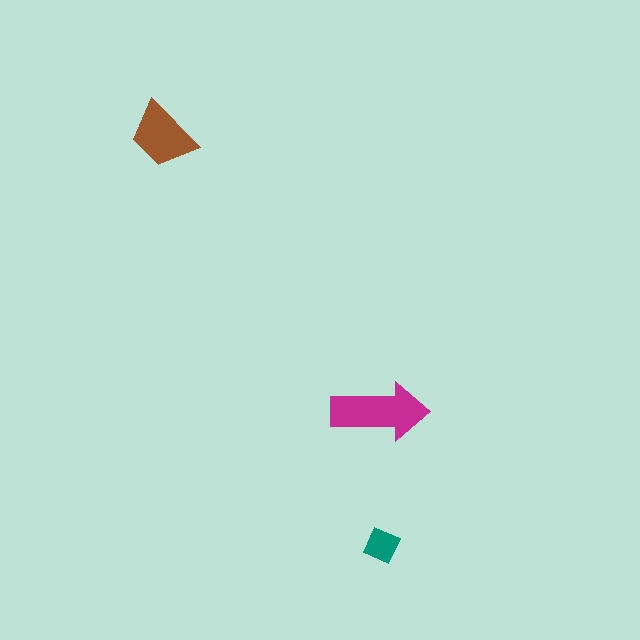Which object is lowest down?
The teal square is bottommost.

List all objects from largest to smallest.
The magenta arrow, the brown trapezoid, the teal square.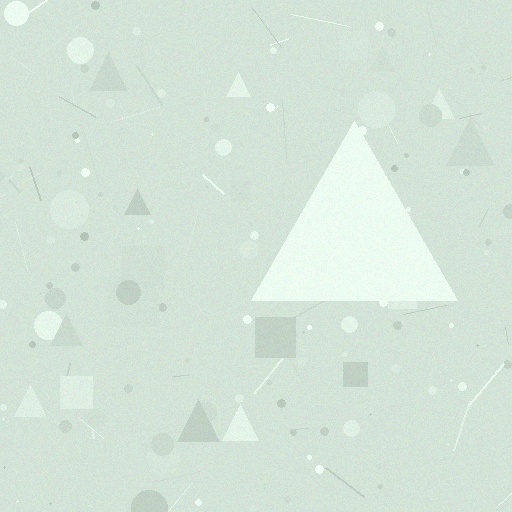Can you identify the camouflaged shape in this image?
The camouflaged shape is a triangle.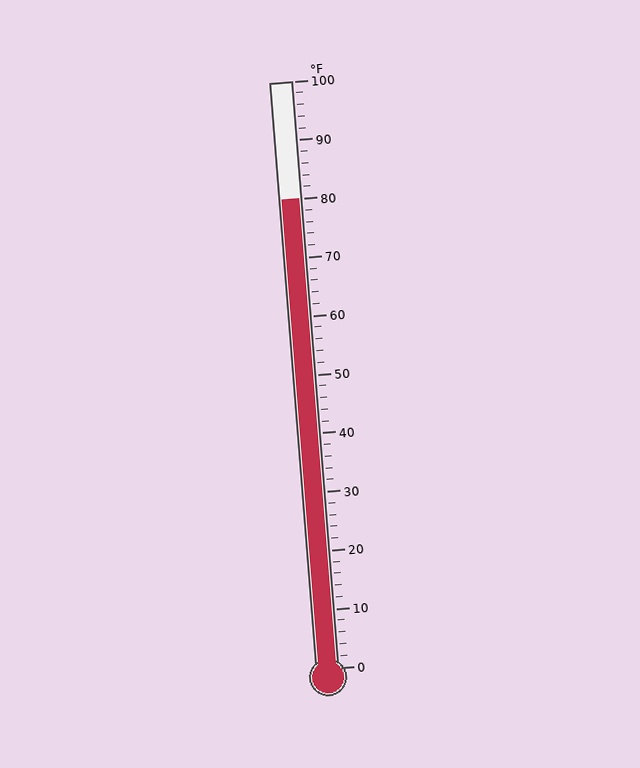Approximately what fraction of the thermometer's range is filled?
The thermometer is filled to approximately 80% of its range.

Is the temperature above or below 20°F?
The temperature is above 20°F.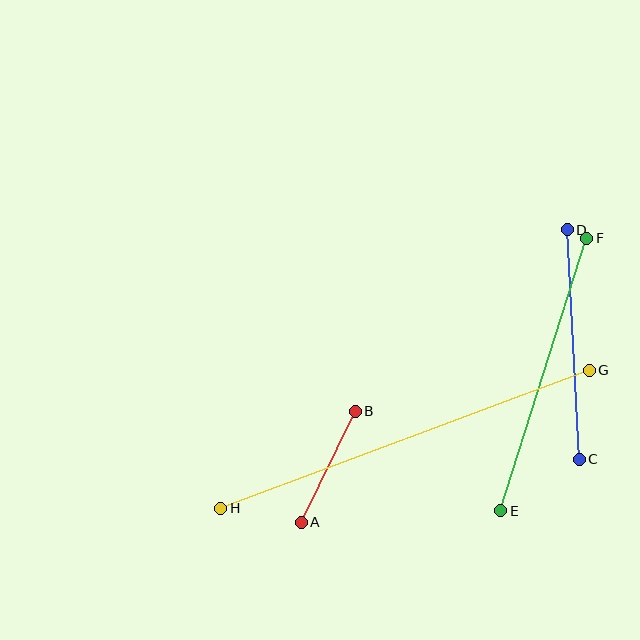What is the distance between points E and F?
The distance is approximately 286 pixels.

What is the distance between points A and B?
The distance is approximately 123 pixels.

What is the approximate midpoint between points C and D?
The midpoint is at approximately (573, 345) pixels.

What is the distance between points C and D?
The distance is approximately 230 pixels.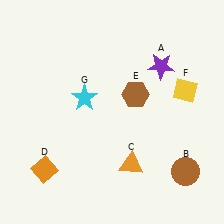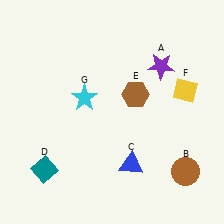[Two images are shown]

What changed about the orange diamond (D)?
In Image 1, D is orange. In Image 2, it changed to teal.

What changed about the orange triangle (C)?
In Image 1, C is orange. In Image 2, it changed to blue.